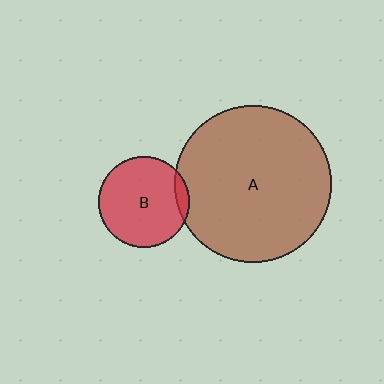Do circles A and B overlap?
Yes.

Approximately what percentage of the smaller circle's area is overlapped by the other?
Approximately 10%.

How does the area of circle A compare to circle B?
Approximately 3.0 times.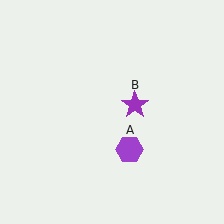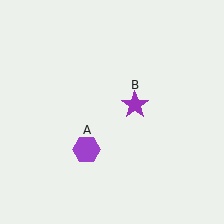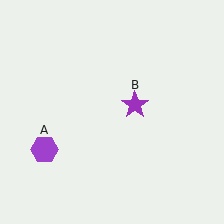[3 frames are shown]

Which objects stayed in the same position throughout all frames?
Purple star (object B) remained stationary.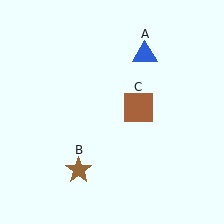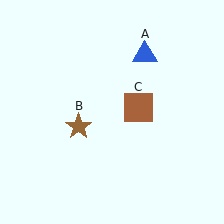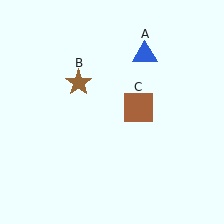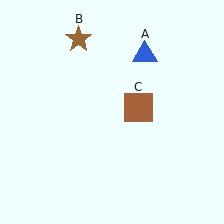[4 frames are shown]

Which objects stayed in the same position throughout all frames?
Blue triangle (object A) and brown square (object C) remained stationary.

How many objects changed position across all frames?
1 object changed position: brown star (object B).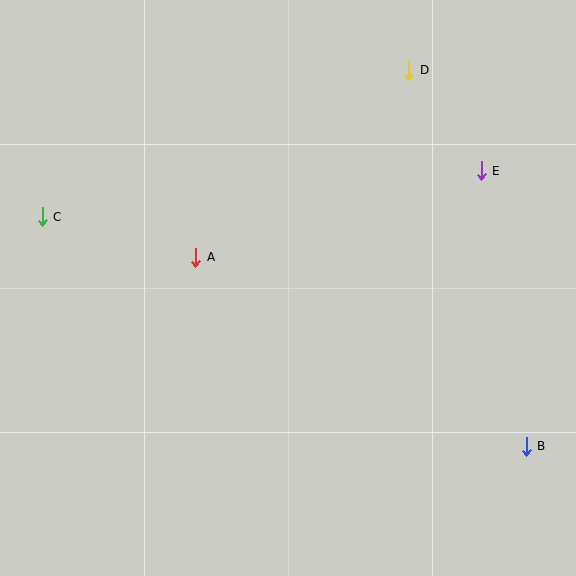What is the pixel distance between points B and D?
The distance between B and D is 394 pixels.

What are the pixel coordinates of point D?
Point D is at (409, 70).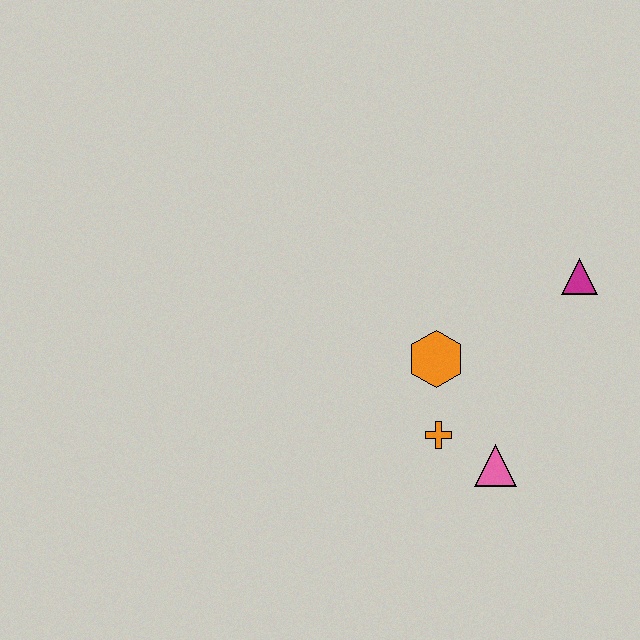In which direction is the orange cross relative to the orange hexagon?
The orange cross is below the orange hexagon.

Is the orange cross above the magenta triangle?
No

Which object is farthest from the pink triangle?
The magenta triangle is farthest from the pink triangle.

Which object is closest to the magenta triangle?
The orange hexagon is closest to the magenta triangle.